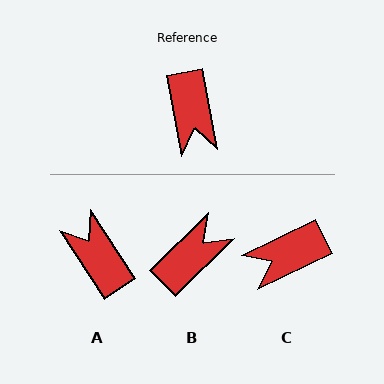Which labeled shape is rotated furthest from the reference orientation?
A, about 157 degrees away.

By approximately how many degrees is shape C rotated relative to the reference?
Approximately 75 degrees clockwise.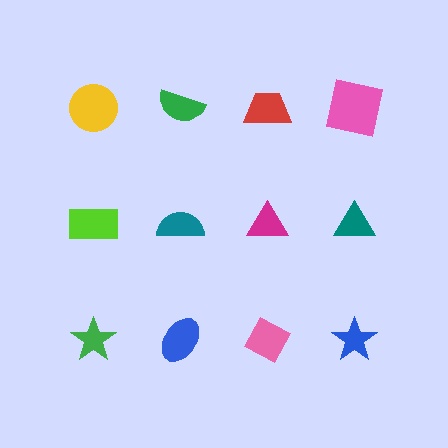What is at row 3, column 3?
A pink diamond.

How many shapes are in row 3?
4 shapes.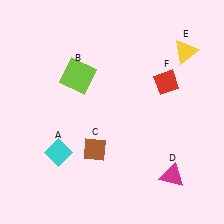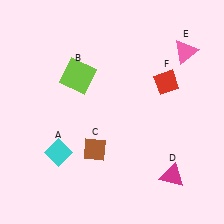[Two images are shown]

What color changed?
The triangle (E) changed from yellow in Image 1 to pink in Image 2.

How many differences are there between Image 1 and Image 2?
There is 1 difference between the two images.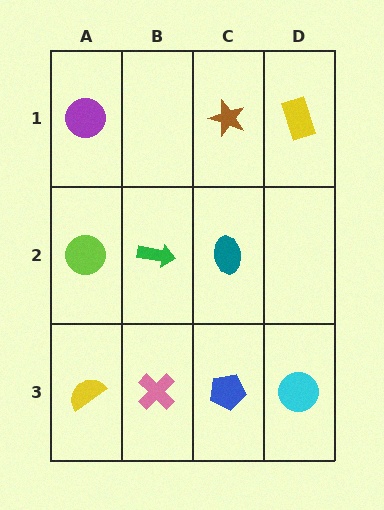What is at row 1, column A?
A purple circle.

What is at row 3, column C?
A blue pentagon.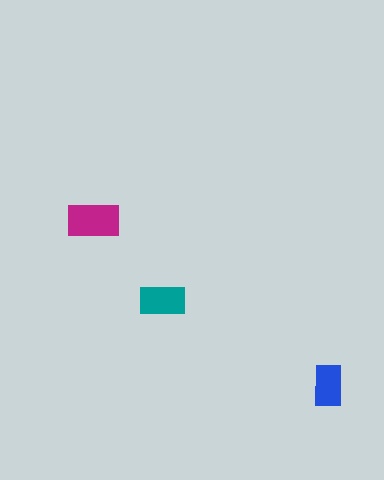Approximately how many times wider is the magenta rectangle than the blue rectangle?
About 1.5 times wider.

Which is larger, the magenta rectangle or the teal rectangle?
The magenta one.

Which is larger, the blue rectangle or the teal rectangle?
The teal one.